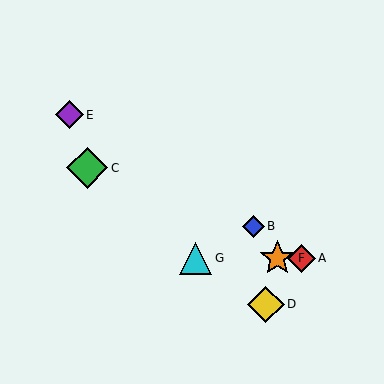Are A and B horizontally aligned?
No, A is at y≈258 and B is at y≈226.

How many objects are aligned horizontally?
3 objects (A, F, G) are aligned horizontally.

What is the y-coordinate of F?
Object F is at y≈258.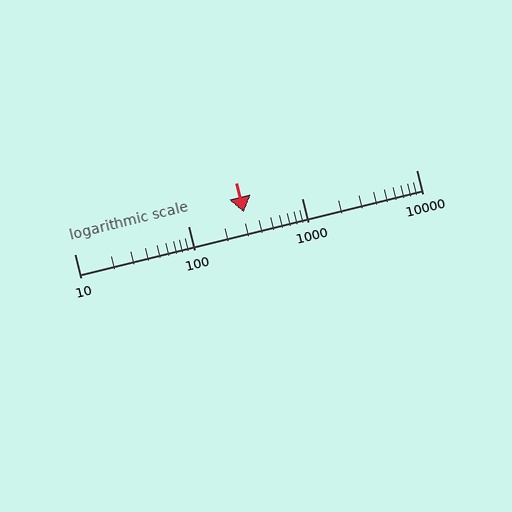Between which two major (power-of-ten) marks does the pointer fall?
The pointer is between 100 and 1000.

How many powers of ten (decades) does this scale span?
The scale spans 3 decades, from 10 to 10000.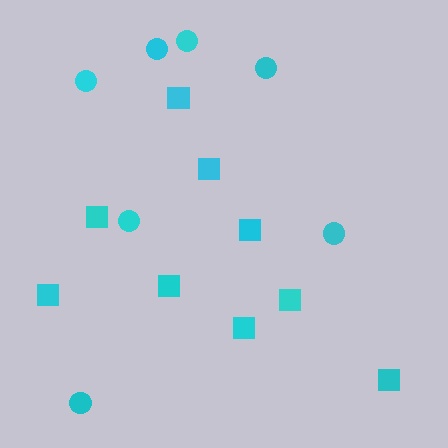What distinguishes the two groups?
There are 2 groups: one group of circles (7) and one group of squares (9).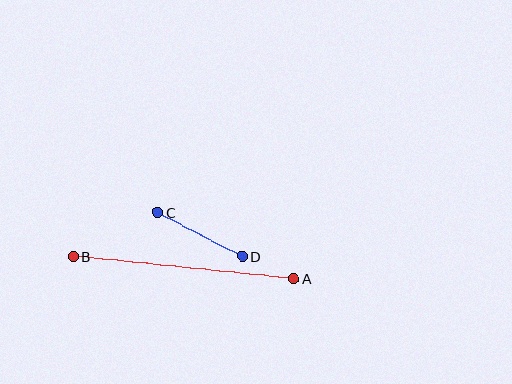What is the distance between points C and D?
The distance is approximately 95 pixels.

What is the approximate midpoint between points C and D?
The midpoint is at approximately (200, 234) pixels.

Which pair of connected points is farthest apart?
Points A and B are farthest apart.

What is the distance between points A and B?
The distance is approximately 222 pixels.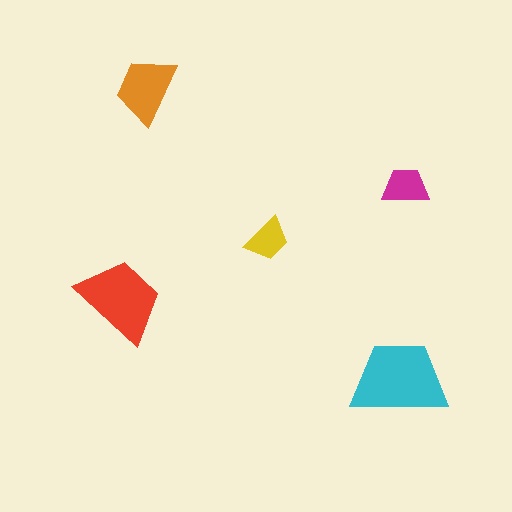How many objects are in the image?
There are 5 objects in the image.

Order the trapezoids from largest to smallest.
the cyan one, the red one, the orange one, the magenta one, the yellow one.